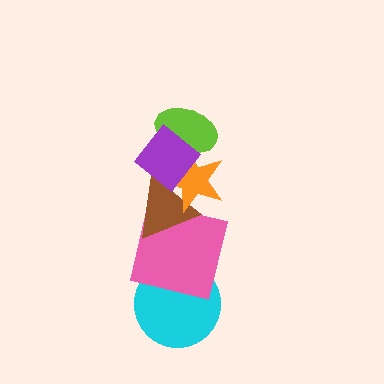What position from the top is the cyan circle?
The cyan circle is 6th from the top.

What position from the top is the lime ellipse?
The lime ellipse is 2nd from the top.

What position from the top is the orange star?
The orange star is 3rd from the top.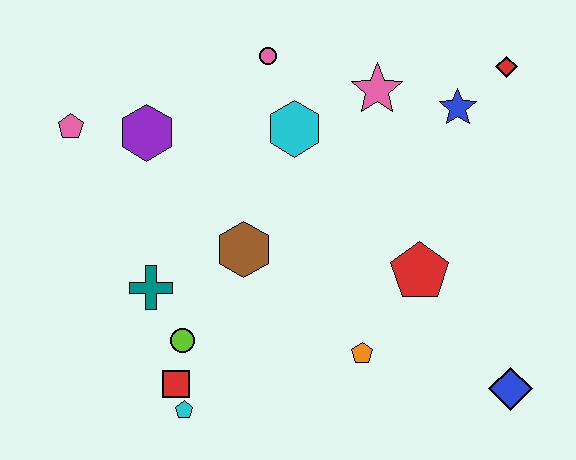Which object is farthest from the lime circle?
The red diamond is farthest from the lime circle.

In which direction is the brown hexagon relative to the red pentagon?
The brown hexagon is to the left of the red pentagon.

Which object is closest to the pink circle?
The cyan hexagon is closest to the pink circle.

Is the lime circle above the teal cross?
No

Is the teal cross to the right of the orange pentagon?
No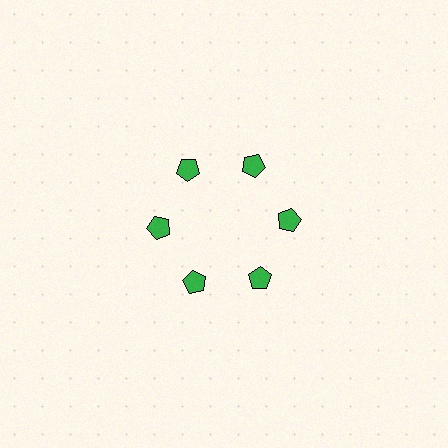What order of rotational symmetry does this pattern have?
This pattern has 6-fold rotational symmetry.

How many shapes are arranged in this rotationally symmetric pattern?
There are 6 shapes, arranged in 6 groups of 1.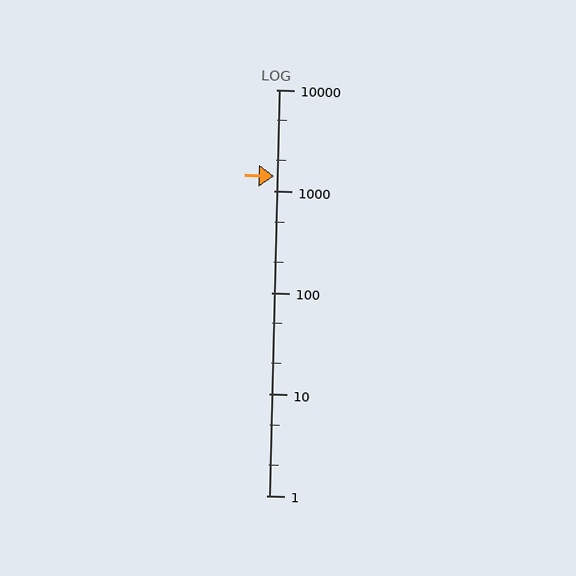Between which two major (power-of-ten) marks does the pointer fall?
The pointer is between 1000 and 10000.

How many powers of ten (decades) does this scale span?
The scale spans 4 decades, from 1 to 10000.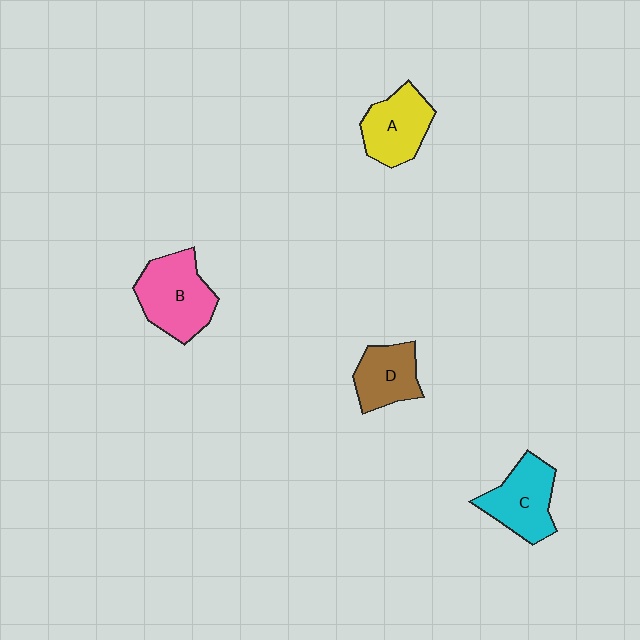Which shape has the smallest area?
Shape D (brown).